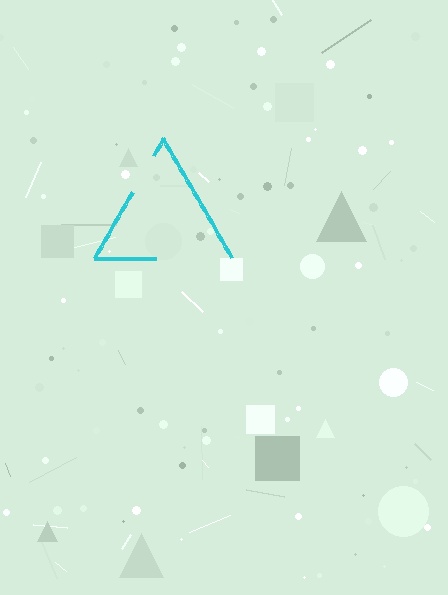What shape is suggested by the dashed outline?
The dashed outline suggests a triangle.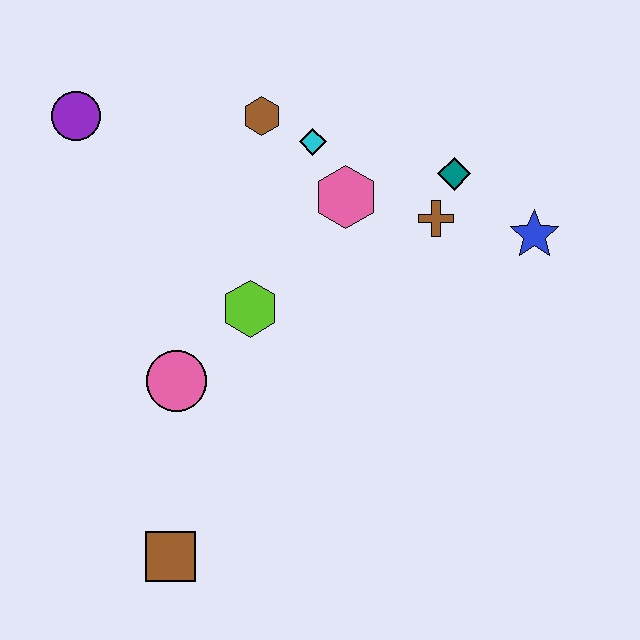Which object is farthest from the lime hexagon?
The blue star is farthest from the lime hexagon.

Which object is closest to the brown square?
The pink circle is closest to the brown square.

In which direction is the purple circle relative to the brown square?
The purple circle is above the brown square.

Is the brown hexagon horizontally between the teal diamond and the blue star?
No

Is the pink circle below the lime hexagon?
Yes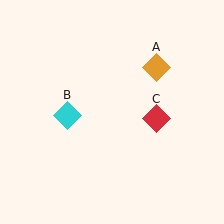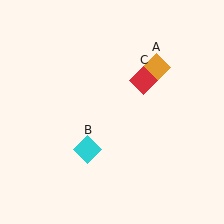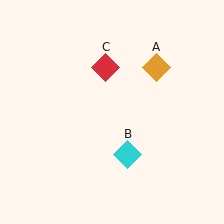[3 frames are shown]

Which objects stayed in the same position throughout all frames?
Orange diamond (object A) remained stationary.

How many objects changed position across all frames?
2 objects changed position: cyan diamond (object B), red diamond (object C).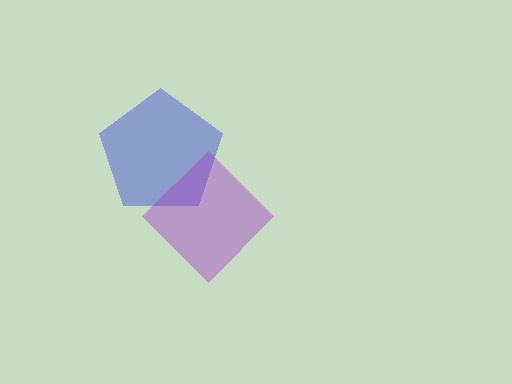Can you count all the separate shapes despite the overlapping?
Yes, there are 2 separate shapes.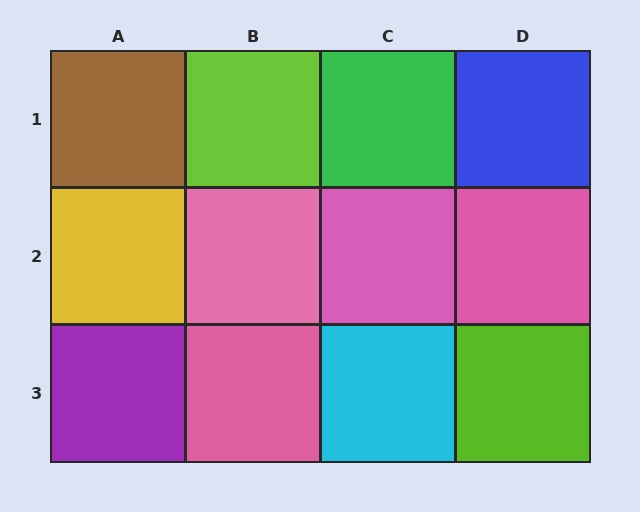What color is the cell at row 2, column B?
Pink.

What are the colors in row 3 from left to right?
Purple, pink, cyan, lime.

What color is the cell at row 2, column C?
Pink.